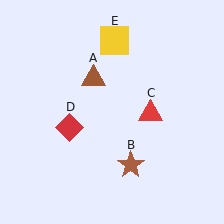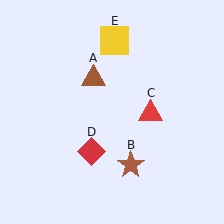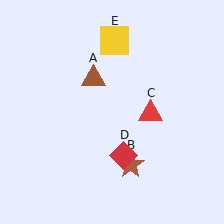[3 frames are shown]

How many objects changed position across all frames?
1 object changed position: red diamond (object D).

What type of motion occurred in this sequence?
The red diamond (object D) rotated counterclockwise around the center of the scene.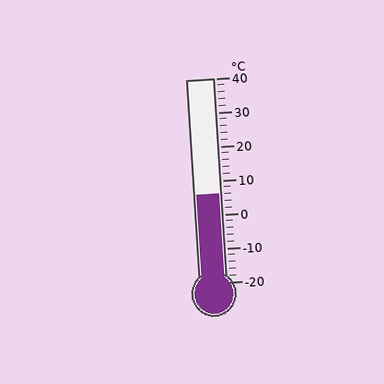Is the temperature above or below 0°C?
The temperature is above 0°C.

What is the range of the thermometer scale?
The thermometer scale ranges from -20°C to 40°C.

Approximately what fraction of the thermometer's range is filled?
The thermometer is filled to approximately 45% of its range.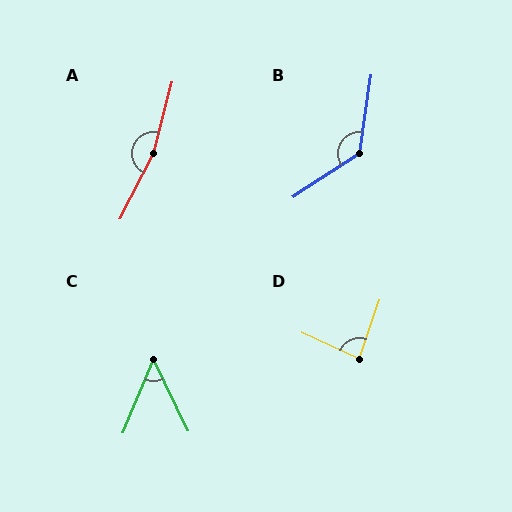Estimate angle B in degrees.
Approximately 132 degrees.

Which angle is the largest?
A, at approximately 167 degrees.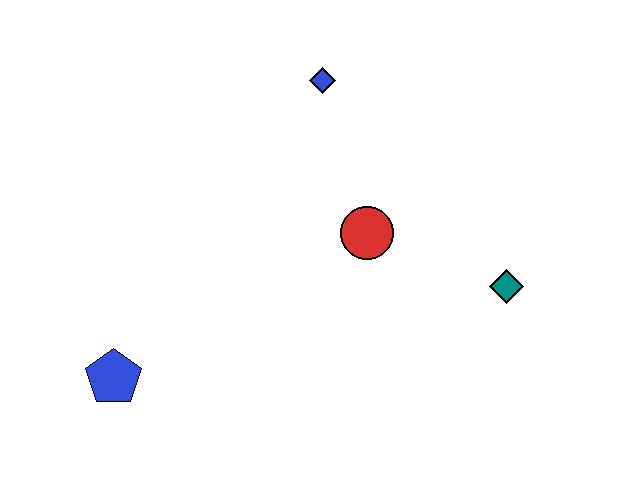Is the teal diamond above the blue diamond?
No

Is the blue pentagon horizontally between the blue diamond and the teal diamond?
No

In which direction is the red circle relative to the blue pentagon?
The red circle is to the right of the blue pentagon.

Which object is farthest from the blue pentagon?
The teal diamond is farthest from the blue pentagon.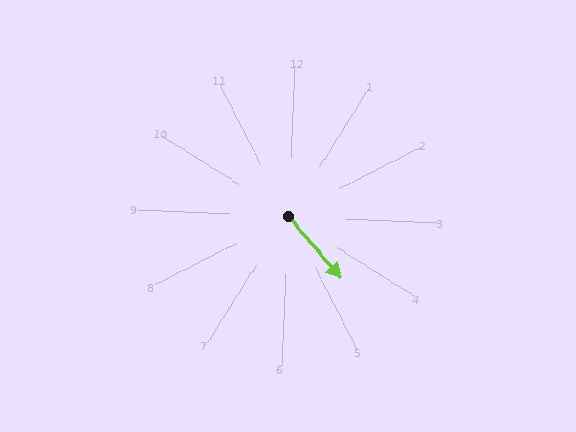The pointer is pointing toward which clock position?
Roughly 5 o'clock.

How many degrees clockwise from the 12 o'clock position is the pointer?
Approximately 137 degrees.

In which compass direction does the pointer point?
Southeast.